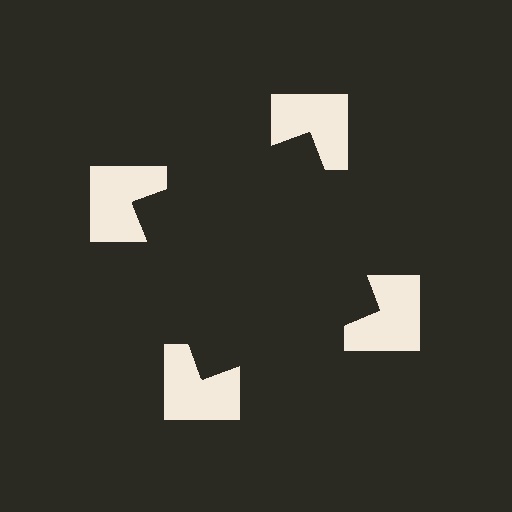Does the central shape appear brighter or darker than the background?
It typically appears slightly darker than the background, even though no actual brightness change is drawn.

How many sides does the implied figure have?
4 sides.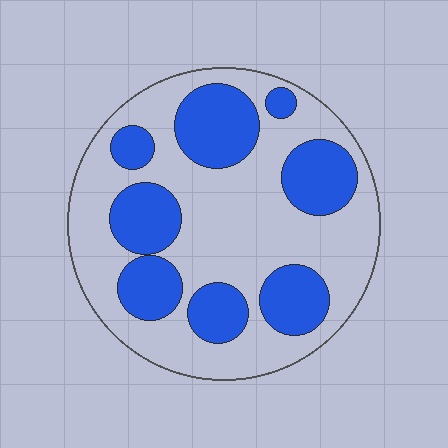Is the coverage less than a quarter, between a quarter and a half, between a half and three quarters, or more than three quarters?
Between a quarter and a half.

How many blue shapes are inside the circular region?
8.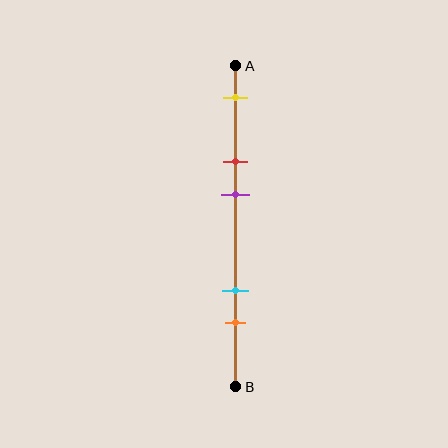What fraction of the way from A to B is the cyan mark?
The cyan mark is approximately 70% (0.7) of the way from A to B.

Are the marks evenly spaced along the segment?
No, the marks are not evenly spaced.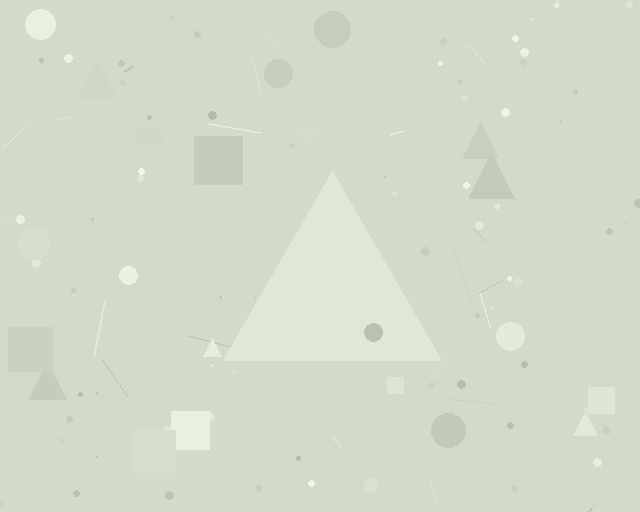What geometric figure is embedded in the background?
A triangle is embedded in the background.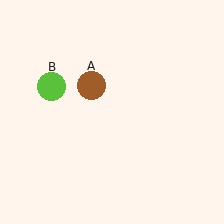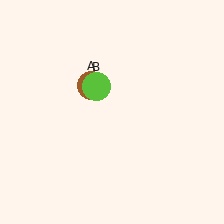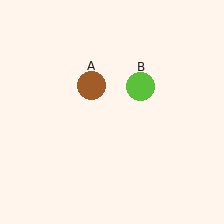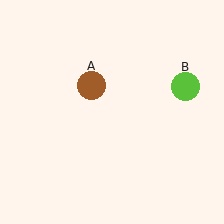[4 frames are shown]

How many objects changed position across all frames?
1 object changed position: lime circle (object B).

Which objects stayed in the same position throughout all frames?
Brown circle (object A) remained stationary.